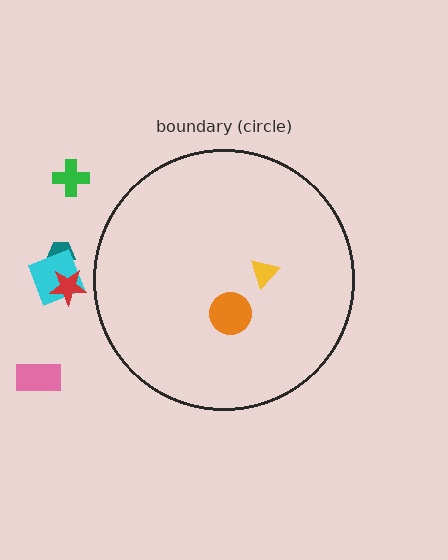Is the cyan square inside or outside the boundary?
Outside.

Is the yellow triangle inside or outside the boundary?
Inside.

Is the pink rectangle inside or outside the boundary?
Outside.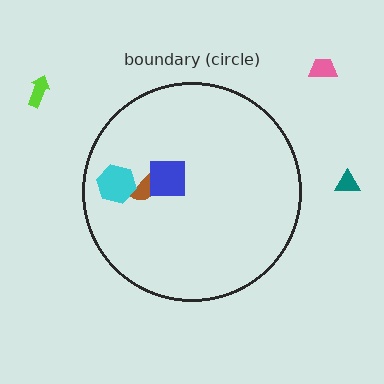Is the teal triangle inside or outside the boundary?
Outside.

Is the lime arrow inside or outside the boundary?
Outside.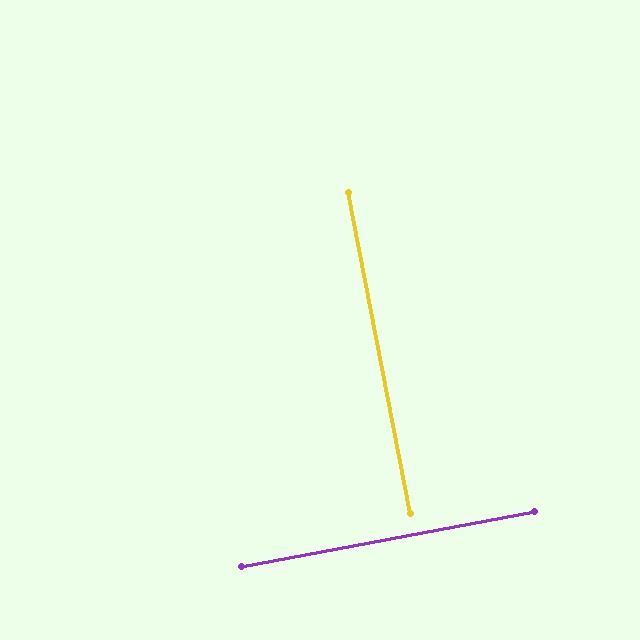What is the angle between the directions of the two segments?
Approximately 90 degrees.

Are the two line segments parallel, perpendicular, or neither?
Perpendicular — they meet at approximately 90°.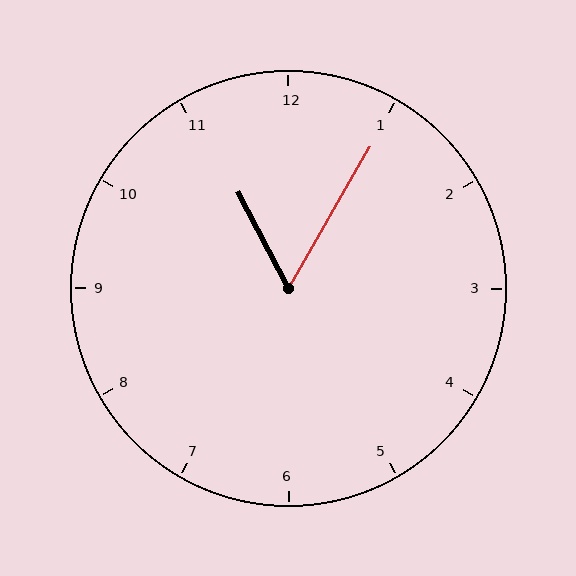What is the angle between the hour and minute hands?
Approximately 58 degrees.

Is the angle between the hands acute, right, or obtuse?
It is acute.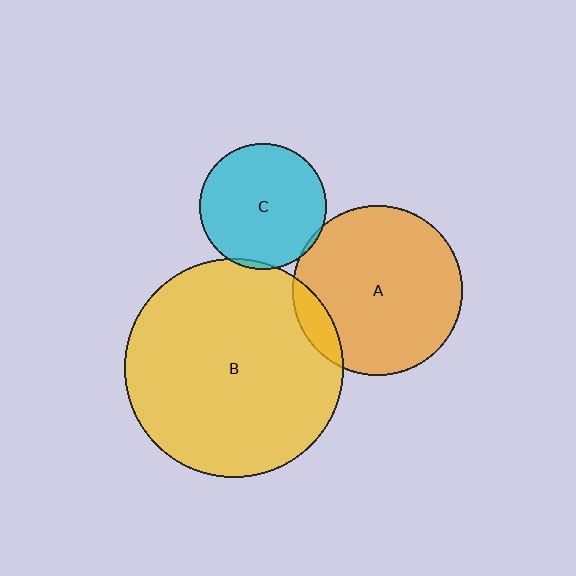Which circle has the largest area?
Circle B (yellow).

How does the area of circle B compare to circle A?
Approximately 1.7 times.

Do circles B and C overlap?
Yes.